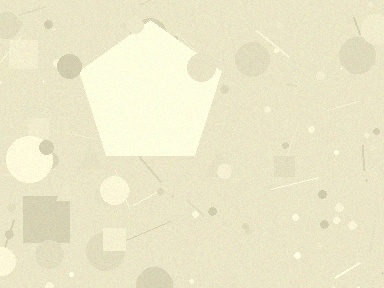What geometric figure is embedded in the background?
A pentagon is embedded in the background.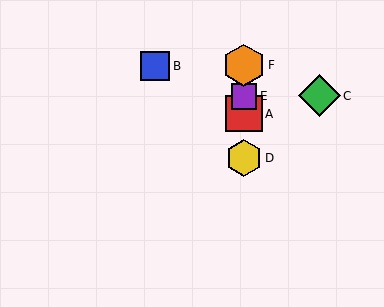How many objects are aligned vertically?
4 objects (A, D, E, F) are aligned vertically.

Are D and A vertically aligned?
Yes, both are at x≈244.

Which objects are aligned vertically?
Objects A, D, E, F are aligned vertically.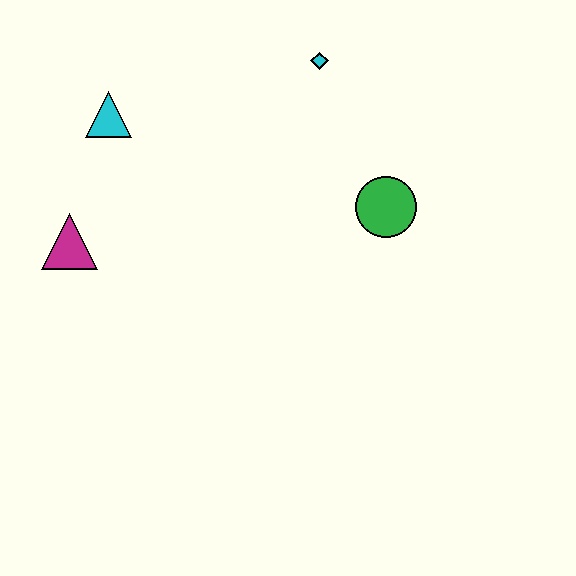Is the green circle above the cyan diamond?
No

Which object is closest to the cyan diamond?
The green circle is closest to the cyan diamond.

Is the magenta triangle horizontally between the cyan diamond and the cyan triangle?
No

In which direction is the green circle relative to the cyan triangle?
The green circle is to the right of the cyan triangle.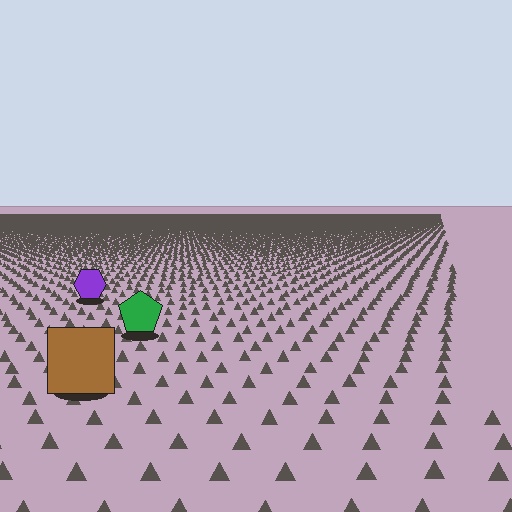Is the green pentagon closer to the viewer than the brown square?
No. The brown square is closer — you can tell from the texture gradient: the ground texture is coarser near it.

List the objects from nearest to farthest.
From nearest to farthest: the brown square, the green pentagon, the purple hexagon.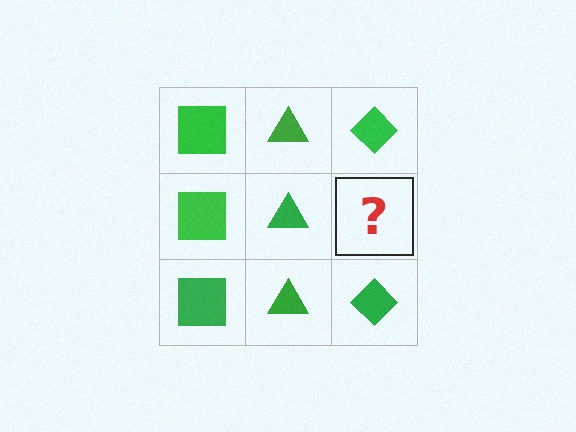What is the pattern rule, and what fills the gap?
The rule is that each column has a consistent shape. The gap should be filled with a green diamond.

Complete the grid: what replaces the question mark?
The question mark should be replaced with a green diamond.